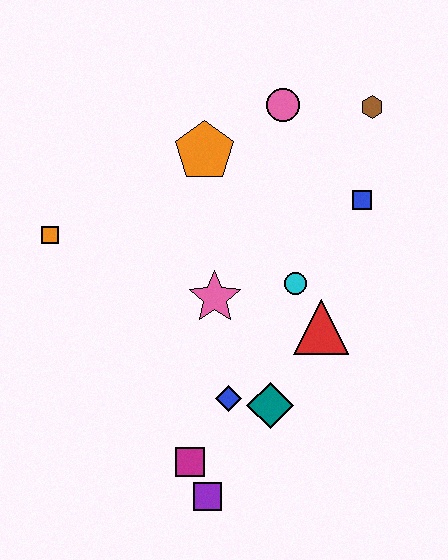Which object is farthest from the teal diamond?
The brown hexagon is farthest from the teal diamond.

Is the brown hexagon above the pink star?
Yes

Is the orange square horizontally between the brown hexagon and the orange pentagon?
No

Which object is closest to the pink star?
The cyan circle is closest to the pink star.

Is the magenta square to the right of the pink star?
No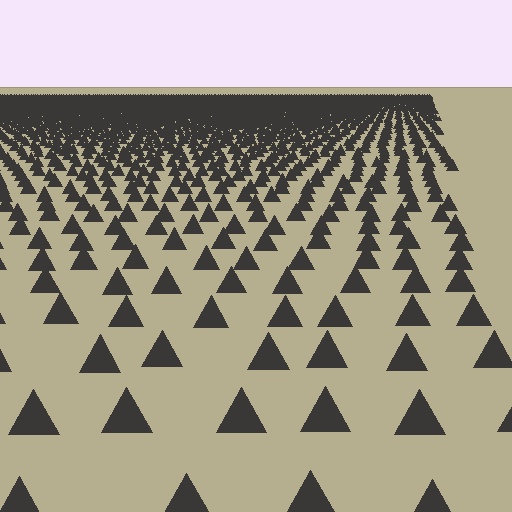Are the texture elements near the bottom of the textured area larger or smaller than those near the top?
Larger. Near the bottom, elements are closer to the viewer and appear at a bigger on-screen size.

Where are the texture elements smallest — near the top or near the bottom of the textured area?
Near the top.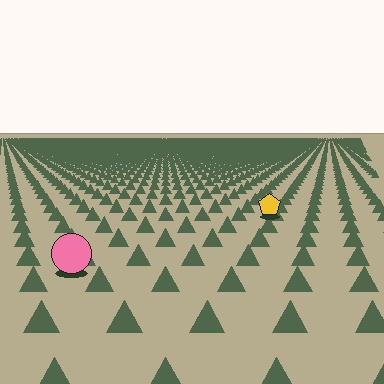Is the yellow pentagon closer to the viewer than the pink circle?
No. The pink circle is closer — you can tell from the texture gradient: the ground texture is coarser near it.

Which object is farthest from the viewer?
The yellow pentagon is farthest from the viewer. It appears smaller and the ground texture around it is denser.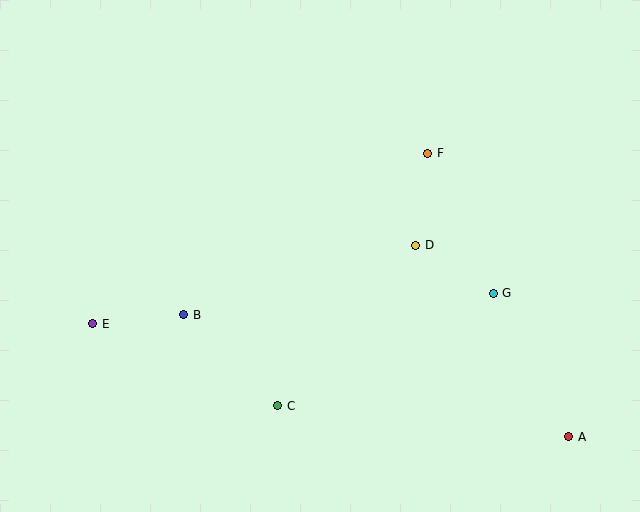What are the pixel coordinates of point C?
Point C is at (278, 406).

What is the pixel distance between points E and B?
The distance between E and B is 92 pixels.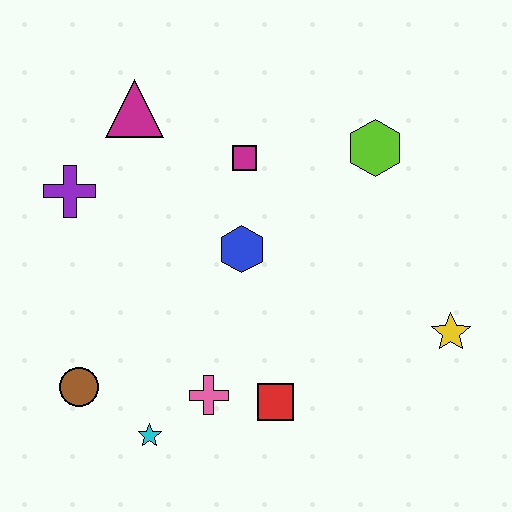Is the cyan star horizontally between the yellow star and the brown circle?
Yes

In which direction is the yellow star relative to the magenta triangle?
The yellow star is to the right of the magenta triangle.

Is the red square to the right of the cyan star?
Yes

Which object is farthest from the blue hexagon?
The yellow star is farthest from the blue hexagon.